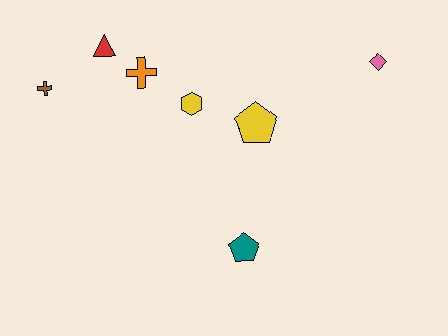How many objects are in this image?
There are 7 objects.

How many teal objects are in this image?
There is 1 teal object.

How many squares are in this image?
There are no squares.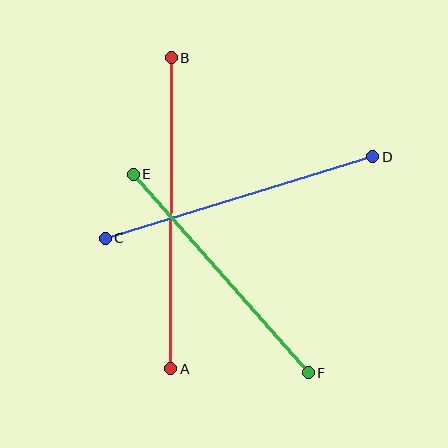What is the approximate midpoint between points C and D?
The midpoint is at approximately (239, 197) pixels.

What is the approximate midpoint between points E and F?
The midpoint is at approximately (221, 274) pixels.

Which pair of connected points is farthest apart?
Points A and B are farthest apart.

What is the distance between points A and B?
The distance is approximately 311 pixels.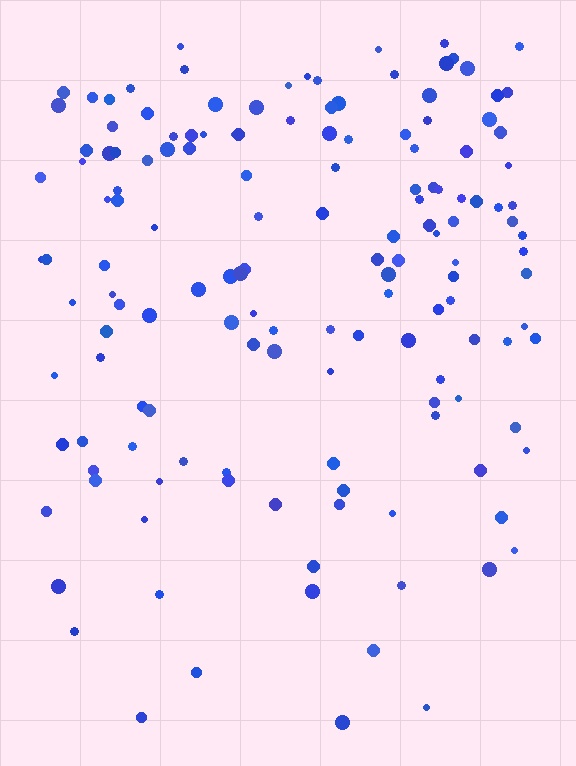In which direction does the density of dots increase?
From bottom to top, with the top side densest.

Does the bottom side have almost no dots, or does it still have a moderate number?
Still a moderate number, just noticeably fewer than the top.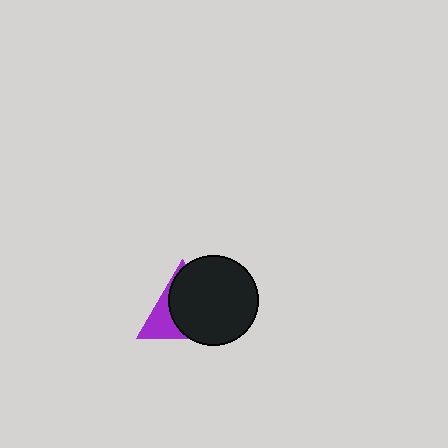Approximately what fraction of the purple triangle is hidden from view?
Roughly 67% of the purple triangle is hidden behind the black circle.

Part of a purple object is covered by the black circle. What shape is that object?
It is a triangle.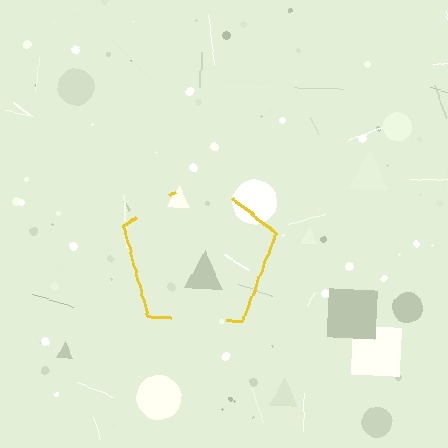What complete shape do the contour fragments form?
The contour fragments form a pentagon.